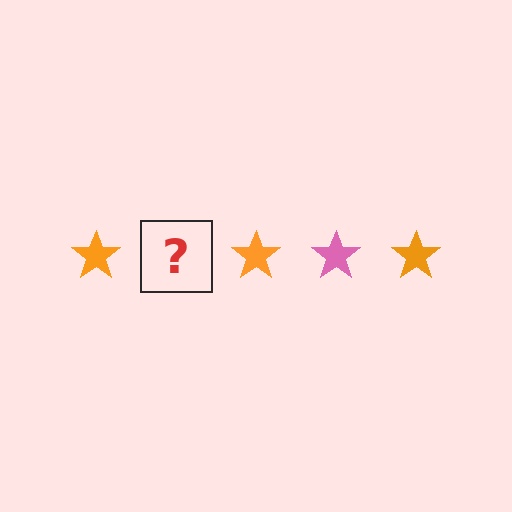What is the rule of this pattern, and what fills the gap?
The rule is that the pattern cycles through orange, pink stars. The gap should be filled with a pink star.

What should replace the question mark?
The question mark should be replaced with a pink star.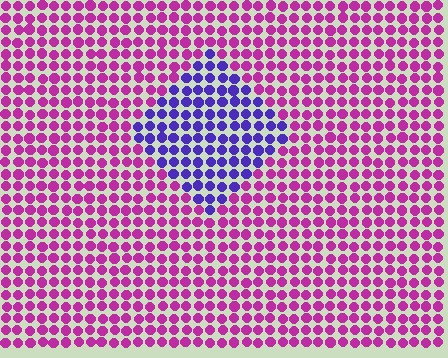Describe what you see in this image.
The image is filled with small magenta elements in a uniform arrangement. A diamond-shaped region is visible where the elements are tinted to a slightly different hue, forming a subtle color boundary.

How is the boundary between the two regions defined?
The boundary is defined purely by a slight shift in hue (about 57 degrees). Spacing, size, and orientation are identical on both sides.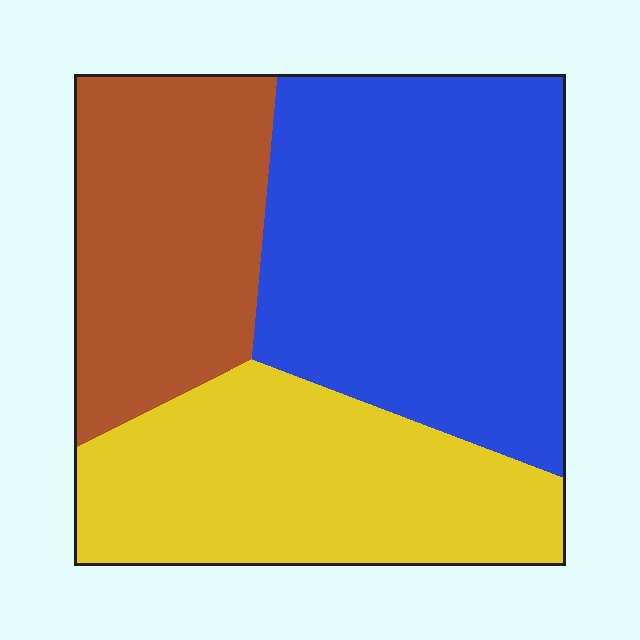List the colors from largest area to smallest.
From largest to smallest: blue, yellow, brown.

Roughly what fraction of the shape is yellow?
Yellow covers roughly 30% of the shape.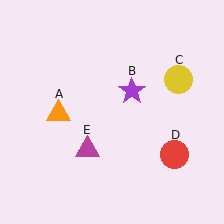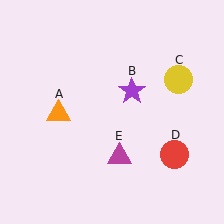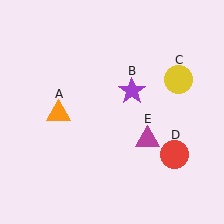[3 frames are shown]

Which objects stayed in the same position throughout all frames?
Orange triangle (object A) and purple star (object B) and yellow circle (object C) and red circle (object D) remained stationary.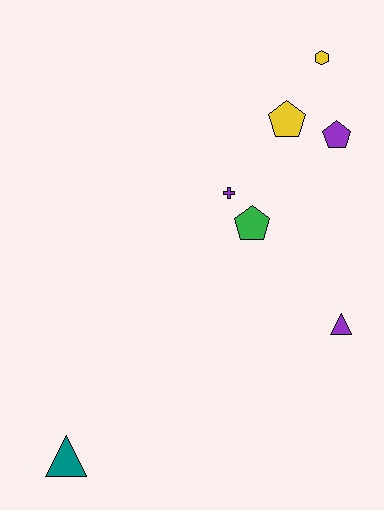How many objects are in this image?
There are 7 objects.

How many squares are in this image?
There are no squares.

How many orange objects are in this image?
There are no orange objects.